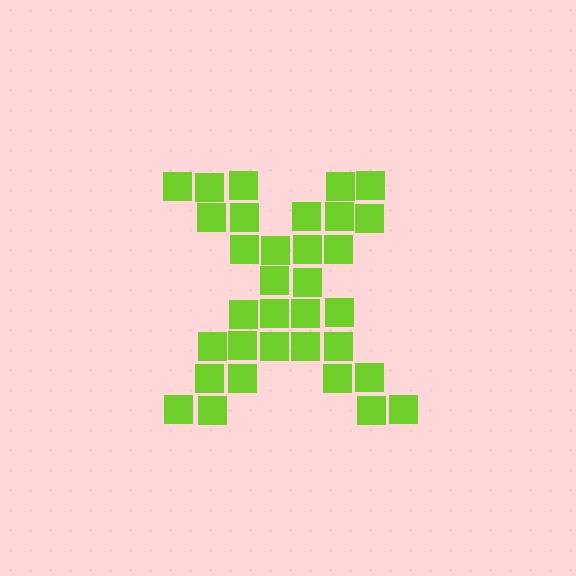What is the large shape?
The large shape is the letter X.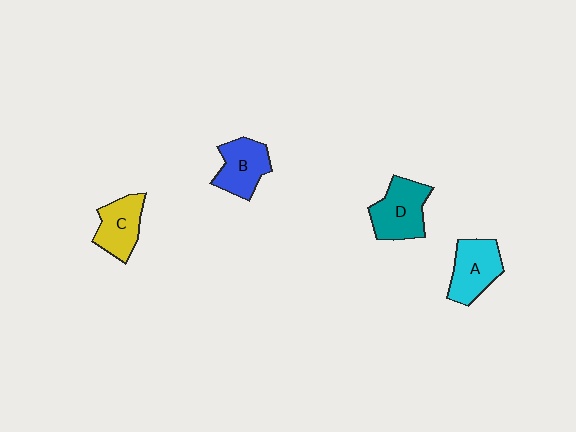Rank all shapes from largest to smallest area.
From largest to smallest: D (teal), A (cyan), B (blue), C (yellow).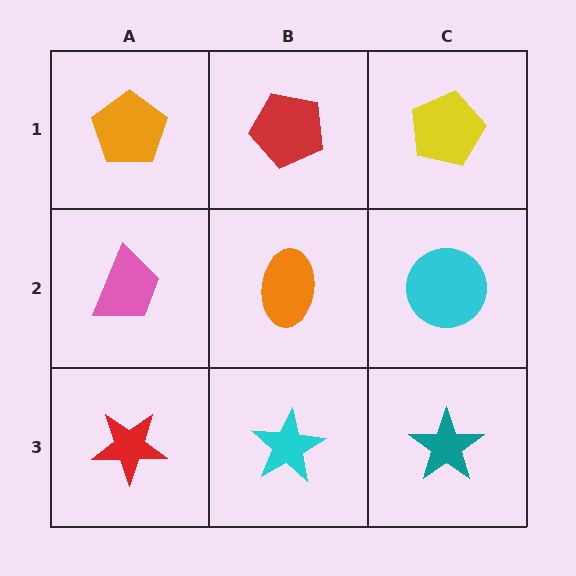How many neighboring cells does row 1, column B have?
3.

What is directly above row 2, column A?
An orange pentagon.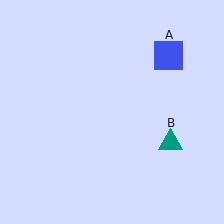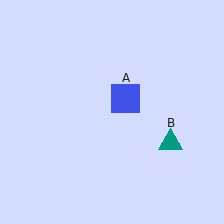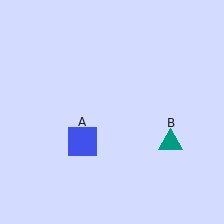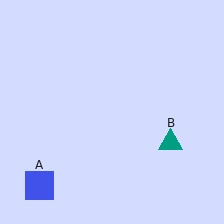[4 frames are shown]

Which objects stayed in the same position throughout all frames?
Teal triangle (object B) remained stationary.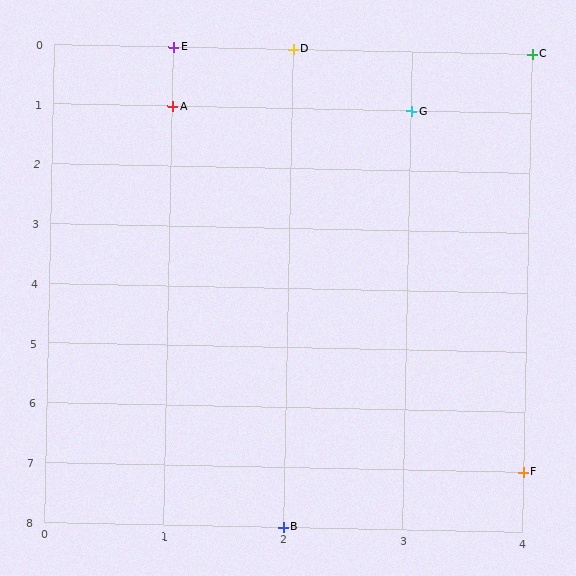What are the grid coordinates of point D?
Point D is at grid coordinates (2, 0).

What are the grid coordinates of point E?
Point E is at grid coordinates (1, 0).